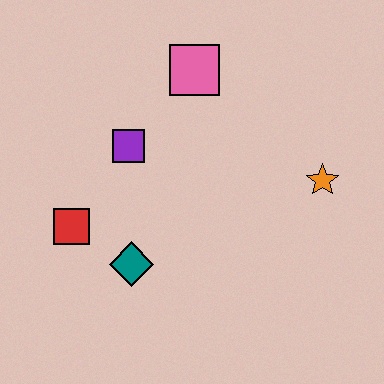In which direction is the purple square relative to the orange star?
The purple square is to the left of the orange star.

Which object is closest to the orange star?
The pink square is closest to the orange star.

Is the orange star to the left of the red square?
No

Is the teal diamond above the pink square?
No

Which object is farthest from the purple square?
The orange star is farthest from the purple square.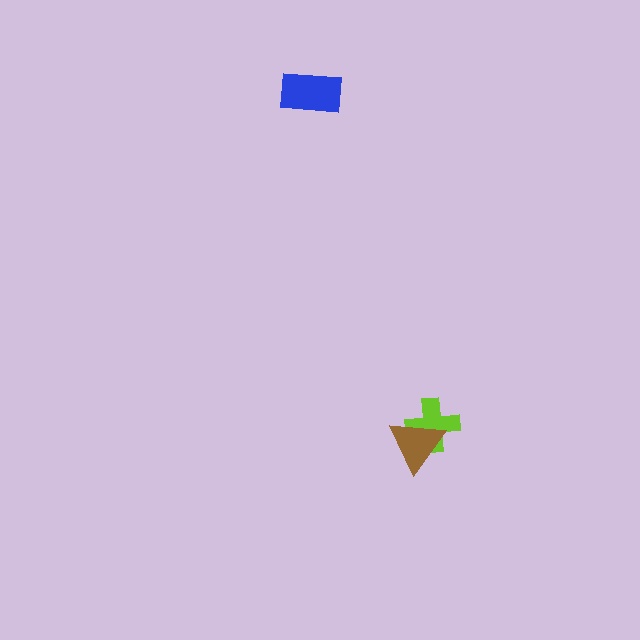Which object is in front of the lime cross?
The brown triangle is in front of the lime cross.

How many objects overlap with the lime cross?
1 object overlaps with the lime cross.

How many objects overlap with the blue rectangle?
0 objects overlap with the blue rectangle.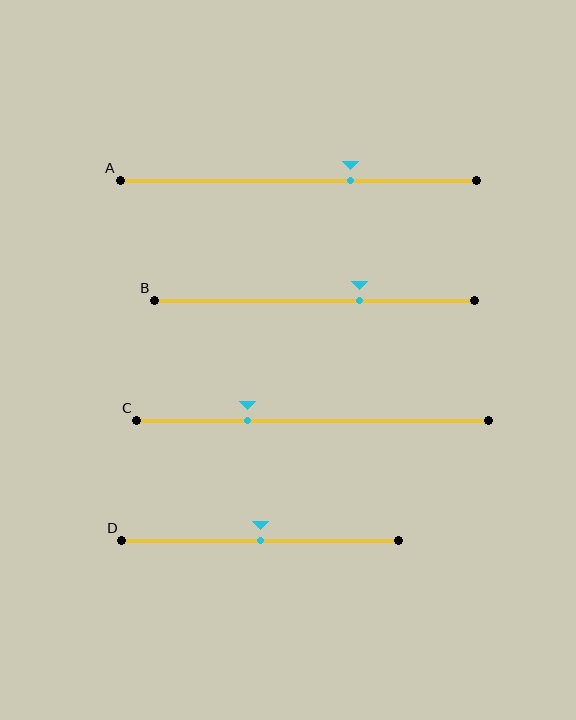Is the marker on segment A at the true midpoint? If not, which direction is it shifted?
No, the marker on segment A is shifted to the right by about 15% of the segment length.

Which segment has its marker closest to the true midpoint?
Segment D has its marker closest to the true midpoint.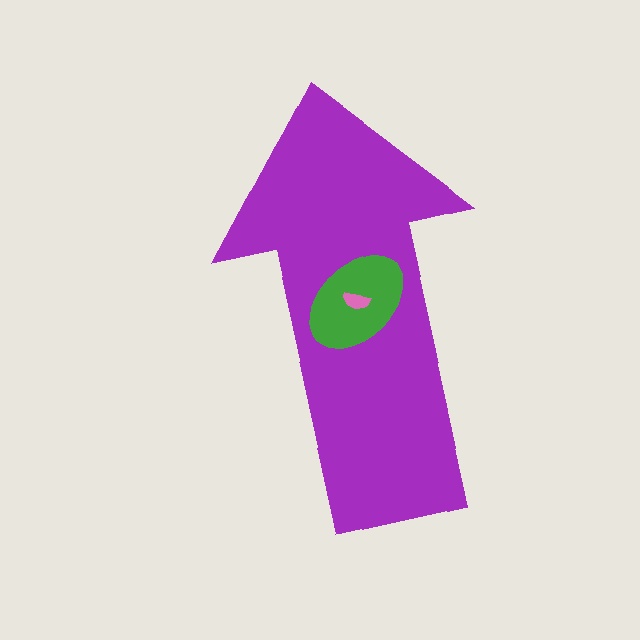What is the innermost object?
The pink semicircle.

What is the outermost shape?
The purple arrow.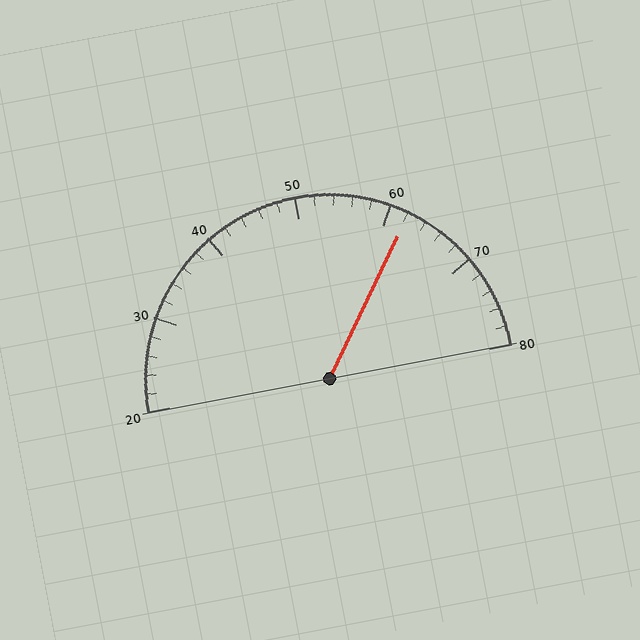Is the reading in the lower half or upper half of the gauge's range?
The reading is in the upper half of the range (20 to 80).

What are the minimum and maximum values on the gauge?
The gauge ranges from 20 to 80.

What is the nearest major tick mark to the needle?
The nearest major tick mark is 60.